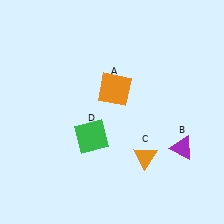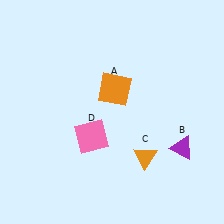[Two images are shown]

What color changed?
The square (D) changed from green in Image 1 to pink in Image 2.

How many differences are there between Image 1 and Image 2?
There is 1 difference between the two images.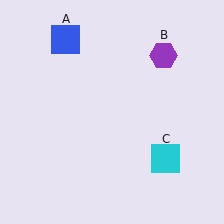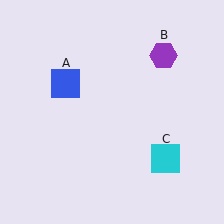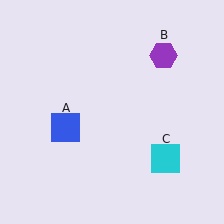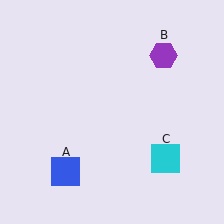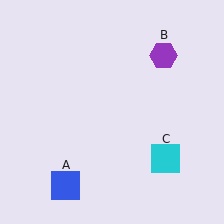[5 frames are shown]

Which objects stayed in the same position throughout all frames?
Purple hexagon (object B) and cyan square (object C) remained stationary.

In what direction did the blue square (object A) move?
The blue square (object A) moved down.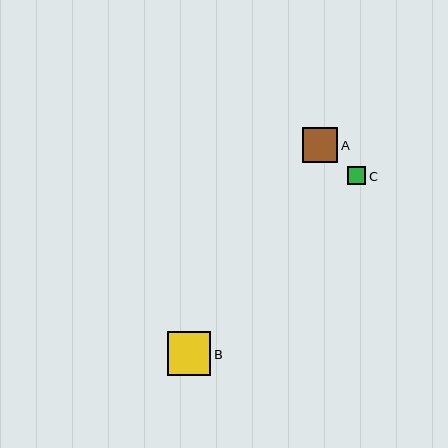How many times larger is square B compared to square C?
Square B is approximately 2.4 times the size of square C.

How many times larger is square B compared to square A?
Square B is approximately 1.2 times the size of square A.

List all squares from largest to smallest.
From largest to smallest: B, A, C.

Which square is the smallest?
Square C is the smallest with a size of approximately 18 pixels.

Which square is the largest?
Square B is the largest with a size of approximately 43 pixels.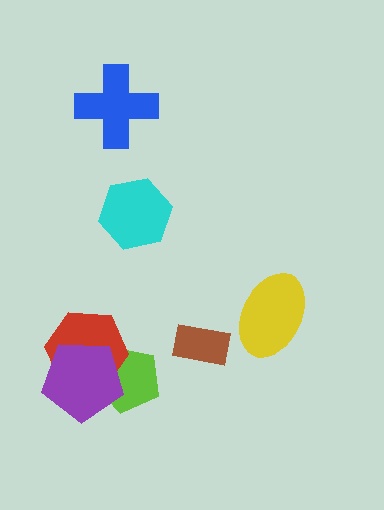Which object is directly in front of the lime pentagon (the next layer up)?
The red hexagon is directly in front of the lime pentagon.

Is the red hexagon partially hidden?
Yes, it is partially covered by another shape.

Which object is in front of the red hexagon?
The purple pentagon is in front of the red hexagon.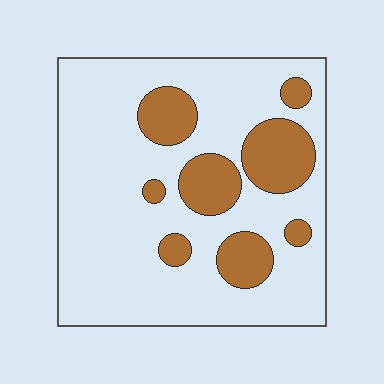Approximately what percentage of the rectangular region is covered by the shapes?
Approximately 20%.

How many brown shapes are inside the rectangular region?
8.